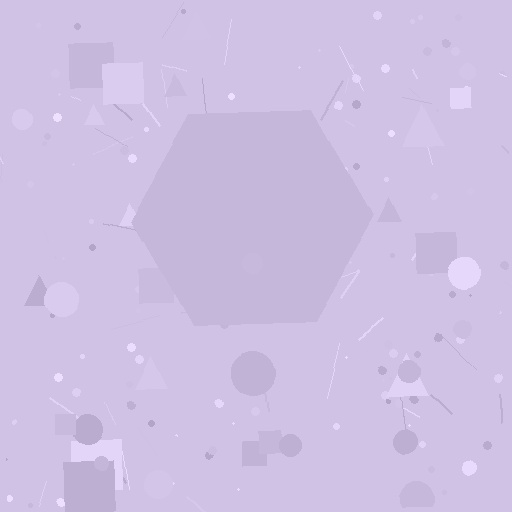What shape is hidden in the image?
A hexagon is hidden in the image.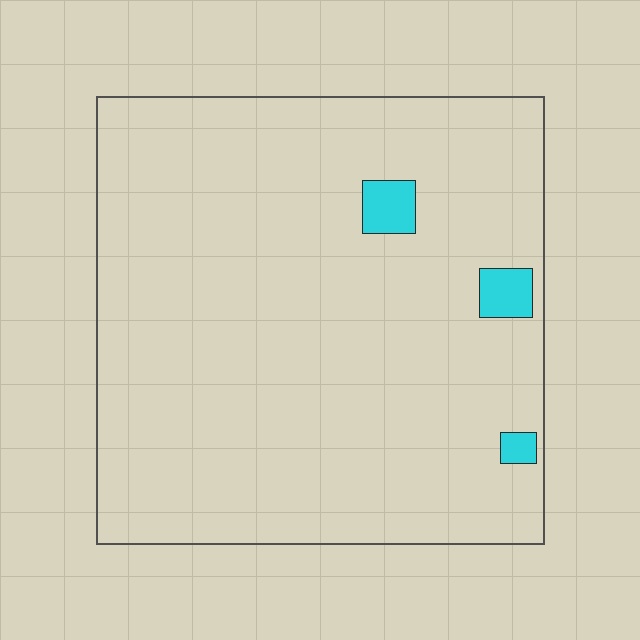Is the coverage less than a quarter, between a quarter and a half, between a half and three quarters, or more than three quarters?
Less than a quarter.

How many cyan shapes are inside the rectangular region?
3.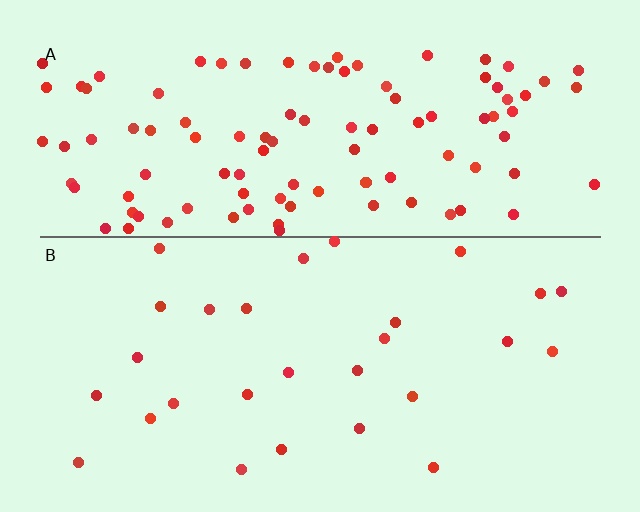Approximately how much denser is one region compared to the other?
Approximately 3.8× — region A over region B.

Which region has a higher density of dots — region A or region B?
A (the top).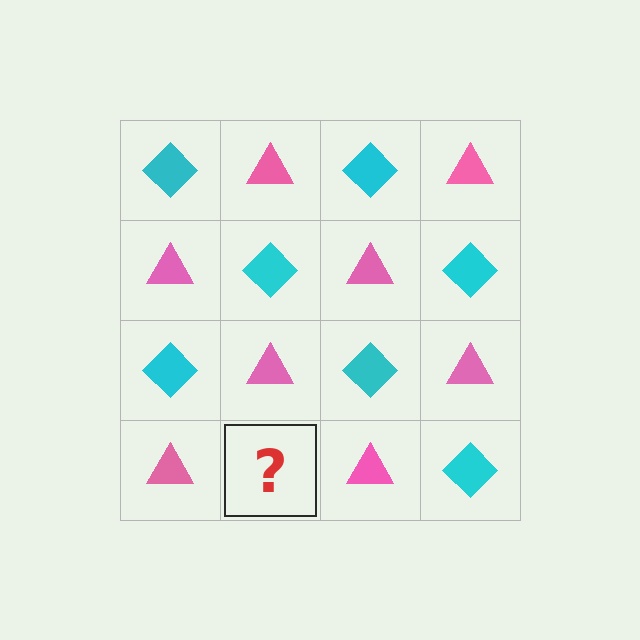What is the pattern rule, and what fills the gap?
The rule is that it alternates cyan diamond and pink triangle in a checkerboard pattern. The gap should be filled with a cyan diamond.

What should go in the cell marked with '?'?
The missing cell should contain a cyan diamond.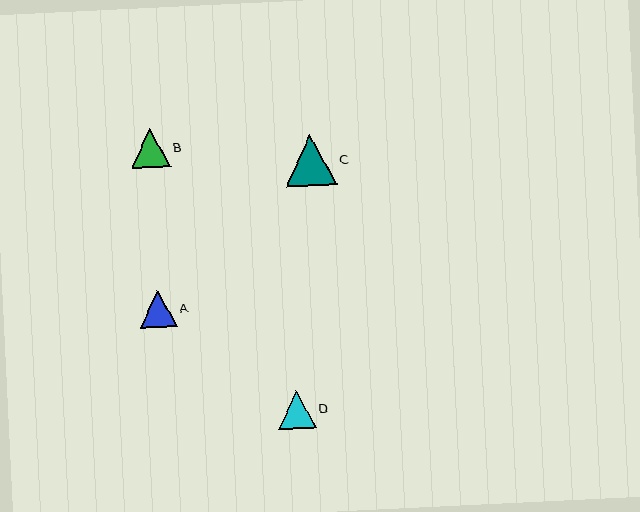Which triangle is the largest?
Triangle C is the largest with a size of approximately 51 pixels.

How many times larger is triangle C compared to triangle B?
Triangle C is approximately 1.3 times the size of triangle B.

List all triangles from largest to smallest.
From largest to smallest: C, B, D, A.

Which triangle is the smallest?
Triangle A is the smallest with a size of approximately 37 pixels.